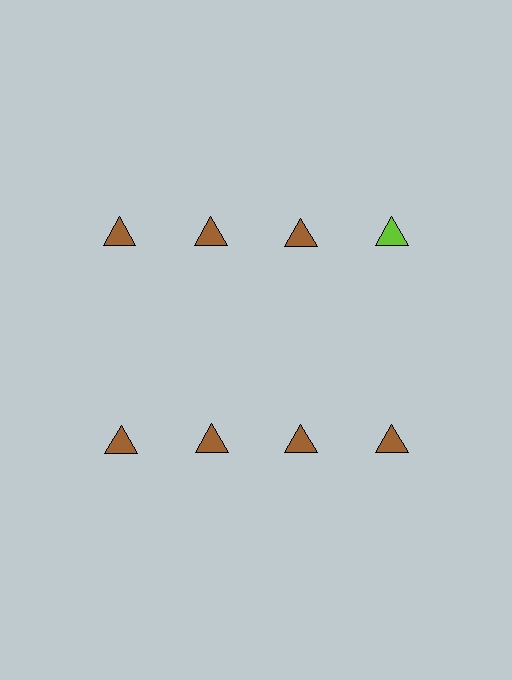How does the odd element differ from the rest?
It has a different color: lime instead of brown.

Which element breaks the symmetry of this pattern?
The lime triangle in the top row, second from right column breaks the symmetry. All other shapes are brown triangles.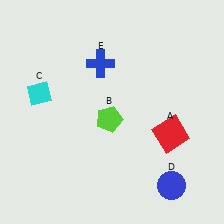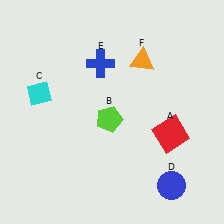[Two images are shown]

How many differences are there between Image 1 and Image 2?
There is 1 difference between the two images.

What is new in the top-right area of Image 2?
An orange triangle (F) was added in the top-right area of Image 2.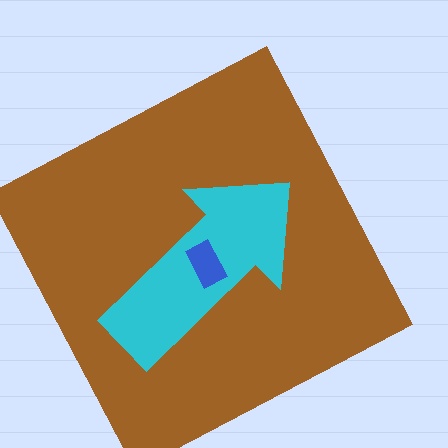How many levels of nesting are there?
3.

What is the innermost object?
The blue rectangle.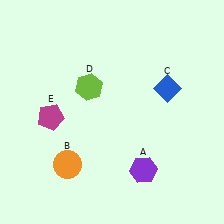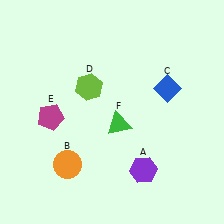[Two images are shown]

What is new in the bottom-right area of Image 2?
A green triangle (F) was added in the bottom-right area of Image 2.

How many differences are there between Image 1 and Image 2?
There is 1 difference between the two images.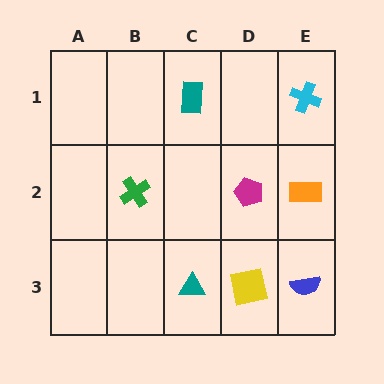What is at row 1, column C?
A teal rectangle.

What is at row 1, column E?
A cyan cross.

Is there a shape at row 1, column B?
No, that cell is empty.